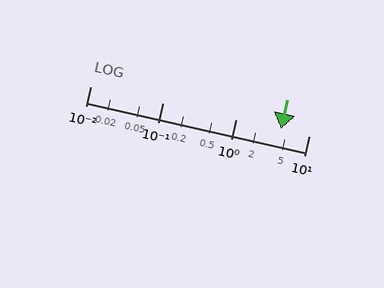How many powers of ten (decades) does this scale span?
The scale spans 3 decades, from 0.01 to 10.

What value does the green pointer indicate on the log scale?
The pointer indicates approximately 4.1.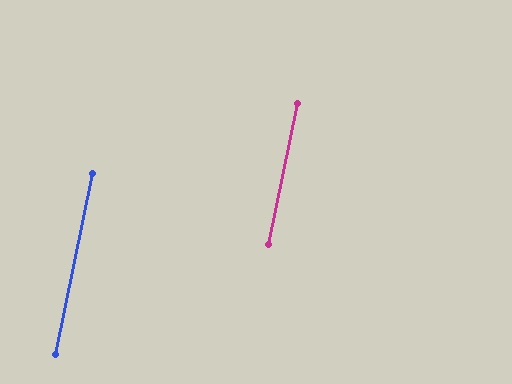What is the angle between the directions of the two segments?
Approximately 0 degrees.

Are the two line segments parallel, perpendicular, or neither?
Parallel — their directions differ by only 0.1°.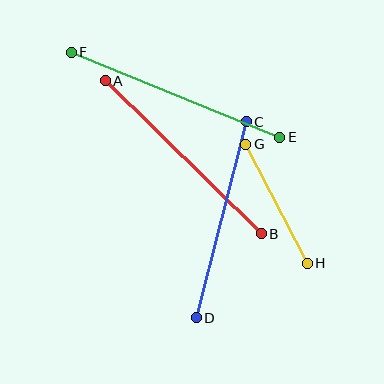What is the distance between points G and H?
The distance is approximately 134 pixels.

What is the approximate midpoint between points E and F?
The midpoint is at approximately (176, 95) pixels.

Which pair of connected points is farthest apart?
Points E and F are farthest apart.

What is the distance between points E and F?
The distance is approximately 225 pixels.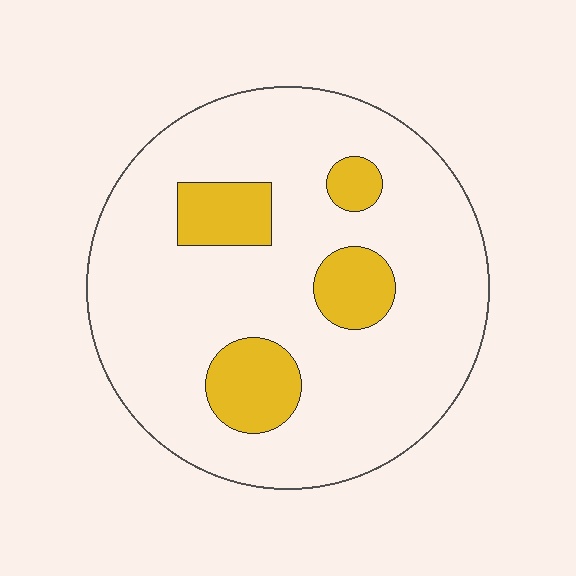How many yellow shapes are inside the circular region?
4.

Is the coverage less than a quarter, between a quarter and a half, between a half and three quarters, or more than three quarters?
Less than a quarter.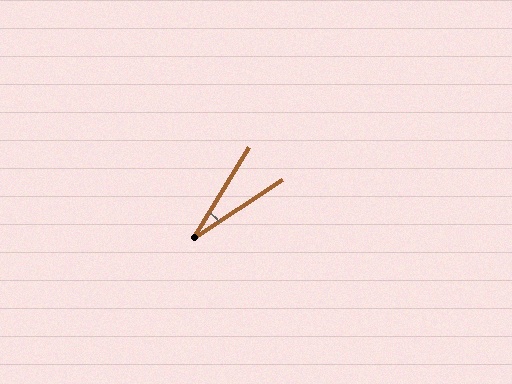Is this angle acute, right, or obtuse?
It is acute.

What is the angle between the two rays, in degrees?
Approximately 25 degrees.